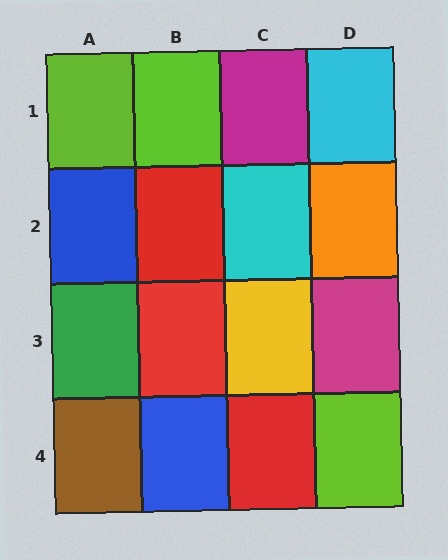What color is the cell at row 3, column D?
Magenta.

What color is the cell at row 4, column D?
Lime.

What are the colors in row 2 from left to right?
Blue, red, cyan, orange.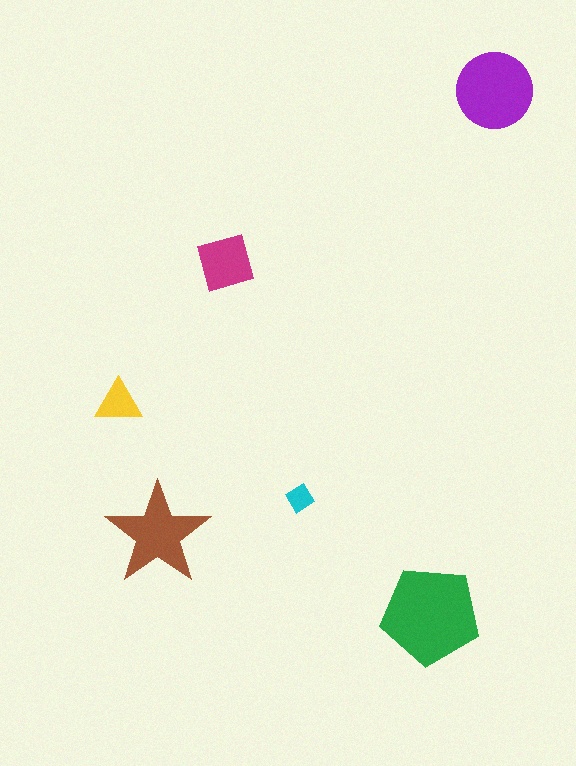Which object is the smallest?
The cyan diamond.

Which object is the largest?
The green pentagon.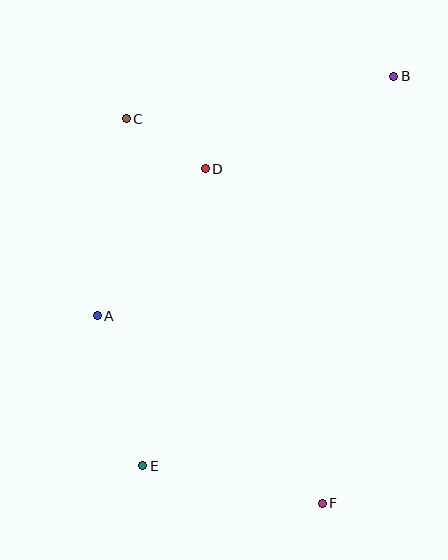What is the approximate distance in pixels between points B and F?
The distance between B and F is approximately 433 pixels.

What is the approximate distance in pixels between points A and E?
The distance between A and E is approximately 156 pixels.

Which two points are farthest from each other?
Points B and E are farthest from each other.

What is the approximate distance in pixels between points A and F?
The distance between A and F is approximately 293 pixels.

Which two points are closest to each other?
Points C and D are closest to each other.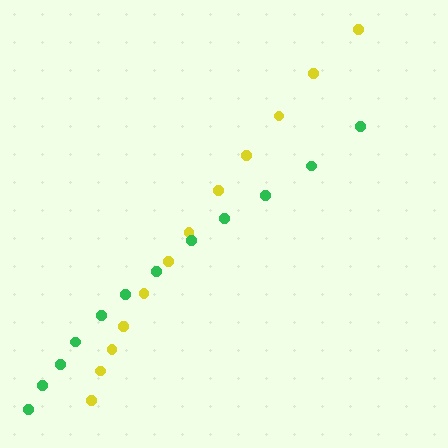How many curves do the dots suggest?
There are 2 distinct paths.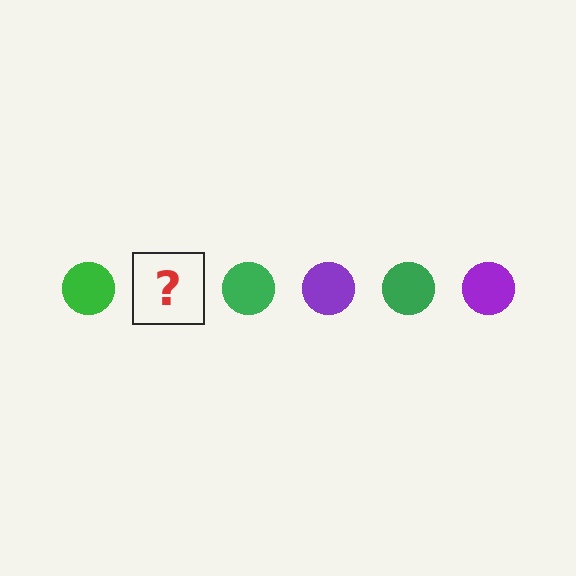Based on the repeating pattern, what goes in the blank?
The blank should be a purple circle.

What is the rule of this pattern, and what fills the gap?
The rule is that the pattern cycles through green, purple circles. The gap should be filled with a purple circle.